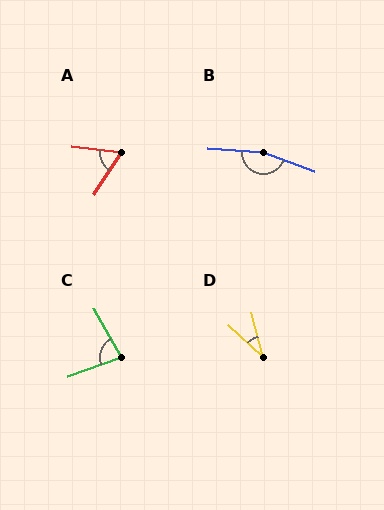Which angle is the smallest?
D, at approximately 33 degrees.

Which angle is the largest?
B, at approximately 164 degrees.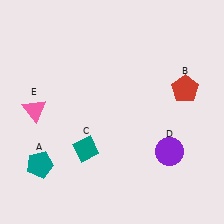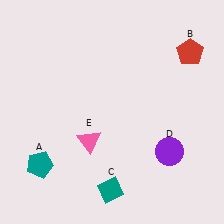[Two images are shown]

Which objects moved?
The objects that moved are: the red pentagon (B), the teal diamond (C), the pink triangle (E).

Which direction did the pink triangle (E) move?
The pink triangle (E) moved right.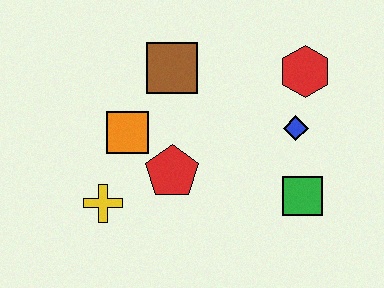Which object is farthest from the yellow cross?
The red hexagon is farthest from the yellow cross.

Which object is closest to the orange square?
The red pentagon is closest to the orange square.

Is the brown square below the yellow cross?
No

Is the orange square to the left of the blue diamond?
Yes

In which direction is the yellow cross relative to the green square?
The yellow cross is to the left of the green square.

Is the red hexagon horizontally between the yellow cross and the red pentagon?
No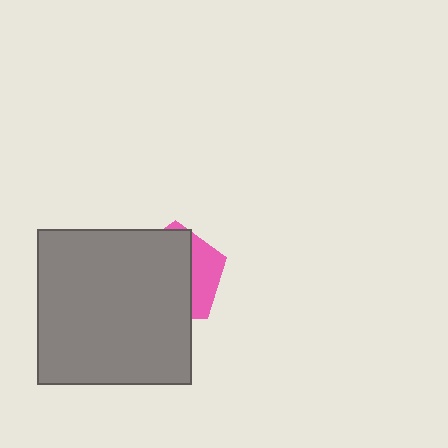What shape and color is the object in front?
The object in front is a gray square.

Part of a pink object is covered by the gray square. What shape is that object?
It is a pentagon.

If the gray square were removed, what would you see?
You would see the complete pink pentagon.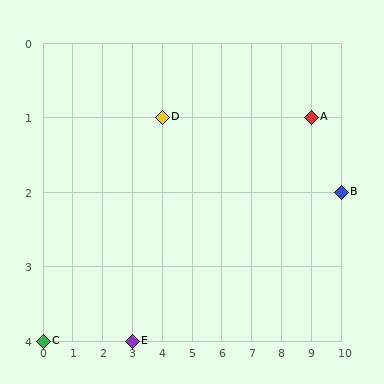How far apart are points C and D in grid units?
Points C and D are 4 columns and 3 rows apart (about 5.0 grid units diagonally).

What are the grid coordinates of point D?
Point D is at grid coordinates (4, 1).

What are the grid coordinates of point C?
Point C is at grid coordinates (0, 4).